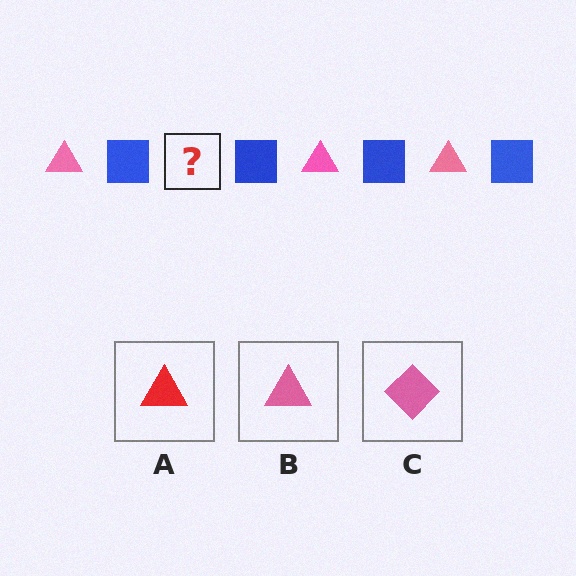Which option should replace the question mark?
Option B.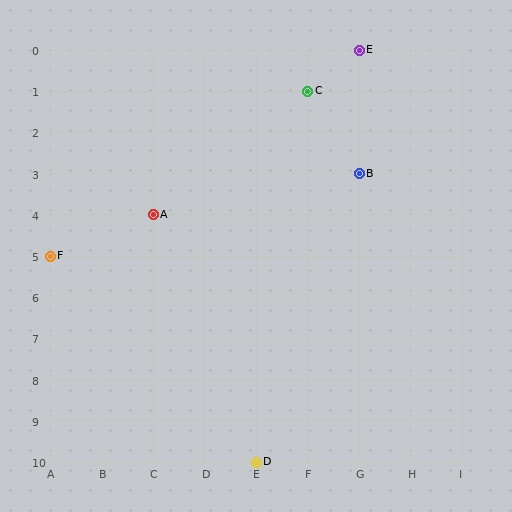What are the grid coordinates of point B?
Point B is at grid coordinates (G, 3).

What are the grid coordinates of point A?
Point A is at grid coordinates (C, 4).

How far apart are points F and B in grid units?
Points F and B are 6 columns and 2 rows apart (about 6.3 grid units diagonally).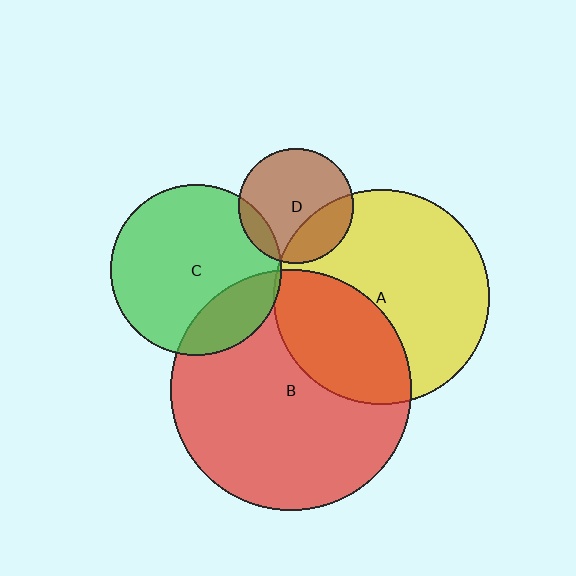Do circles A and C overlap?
Yes.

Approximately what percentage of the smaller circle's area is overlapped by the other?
Approximately 5%.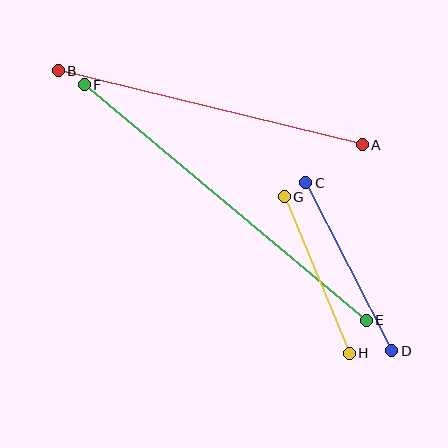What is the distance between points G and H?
The distance is approximately 170 pixels.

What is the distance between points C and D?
The distance is approximately 189 pixels.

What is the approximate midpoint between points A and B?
The midpoint is at approximately (210, 108) pixels.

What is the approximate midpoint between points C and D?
The midpoint is at approximately (349, 267) pixels.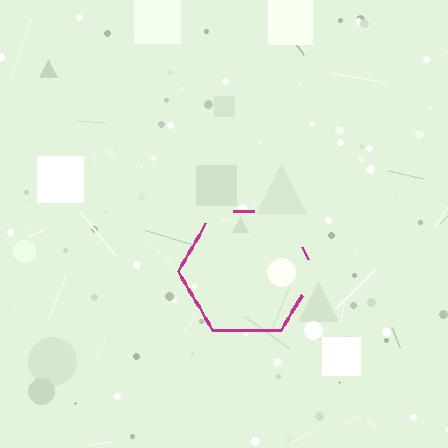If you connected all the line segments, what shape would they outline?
They would outline a hexagon.